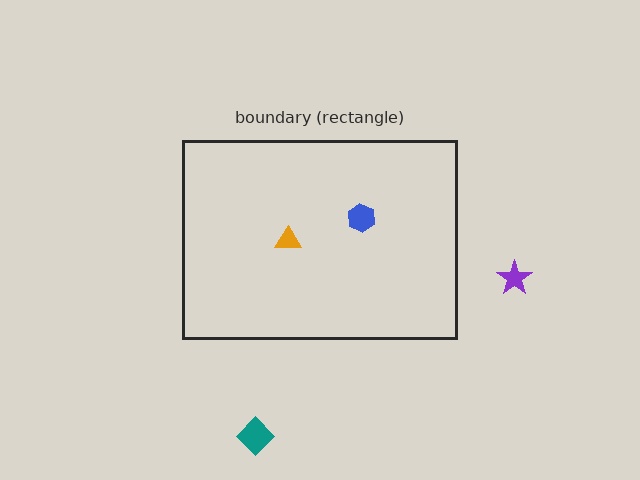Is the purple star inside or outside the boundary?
Outside.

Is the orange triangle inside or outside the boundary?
Inside.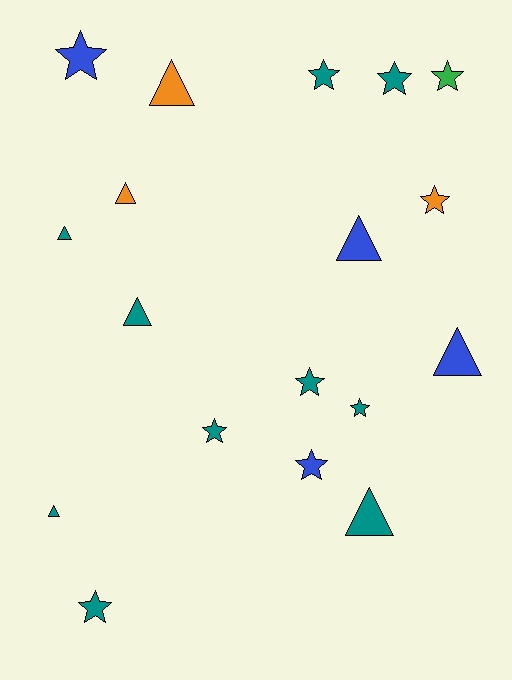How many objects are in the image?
There are 18 objects.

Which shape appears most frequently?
Star, with 10 objects.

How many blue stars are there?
There are 2 blue stars.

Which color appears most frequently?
Teal, with 10 objects.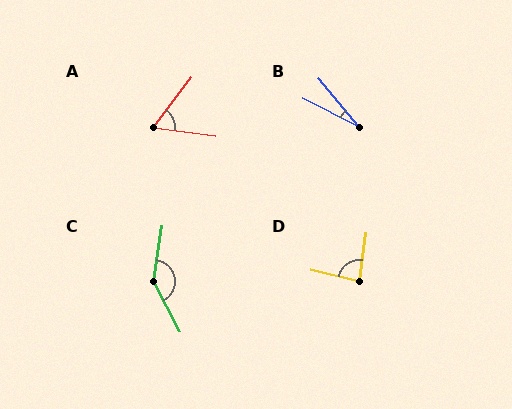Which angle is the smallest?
B, at approximately 23 degrees.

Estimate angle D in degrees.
Approximately 84 degrees.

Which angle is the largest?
C, at approximately 144 degrees.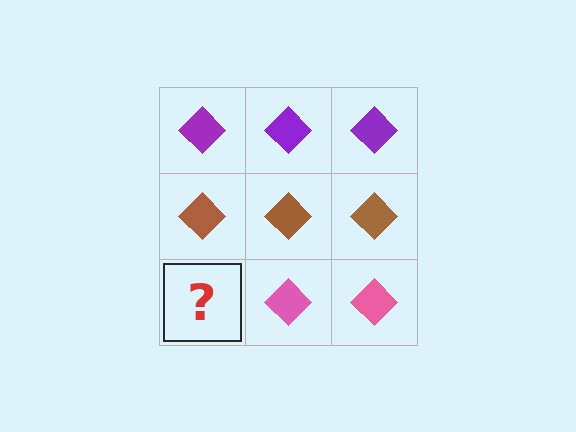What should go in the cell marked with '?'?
The missing cell should contain a pink diamond.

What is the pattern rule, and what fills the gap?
The rule is that each row has a consistent color. The gap should be filled with a pink diamond.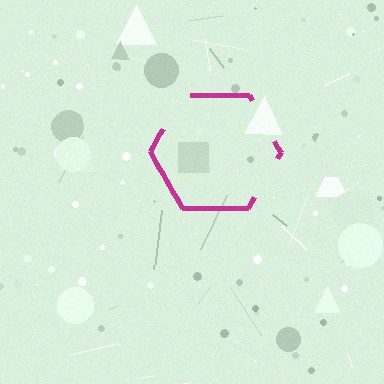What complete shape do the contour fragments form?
The contour fragments form a hexagon.